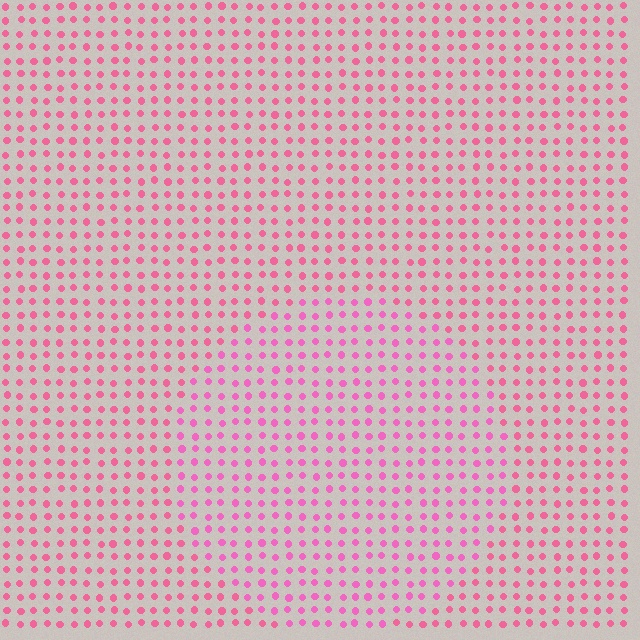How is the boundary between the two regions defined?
The boundary is defined purely by a slight shift in hue (about 17 degrees). Spacing, size, and orientation are identical on both sides.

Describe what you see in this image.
The image is filled with small pink elements in a uniform arrangement. A circle-shaped region is visible where the elements are tinted to a slightly different hue, forming a subtle color boundary.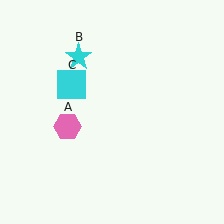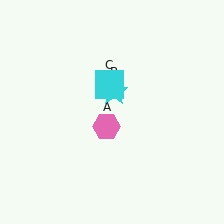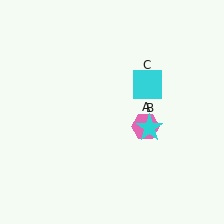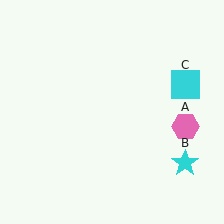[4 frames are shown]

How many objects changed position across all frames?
3 objects changed position: pink hexagon (object A), cyan star (object B), cyan square (object C).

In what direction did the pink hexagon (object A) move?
The pink hexagon (object A) moved right.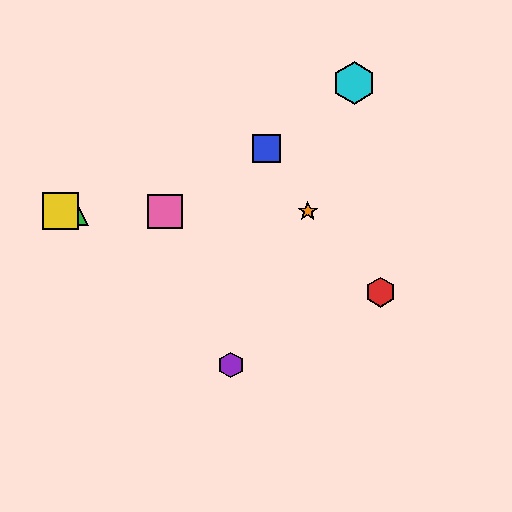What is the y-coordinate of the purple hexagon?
The purple hexagon is at y≈365.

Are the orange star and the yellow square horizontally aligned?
Yes, both are at y≈211.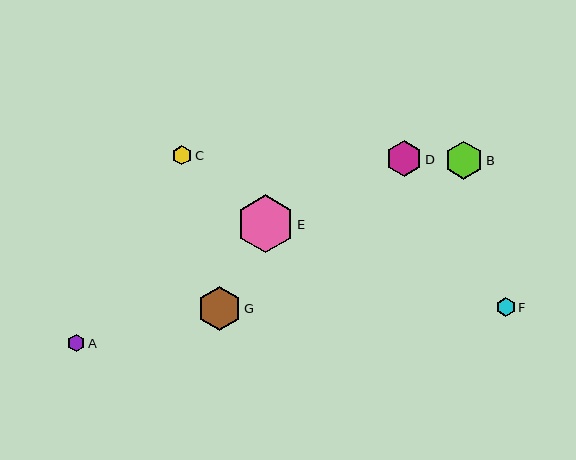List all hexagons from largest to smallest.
From largest to smallest: E, G, B, D, F, C, A.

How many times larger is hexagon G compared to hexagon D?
Hexagon G is approximately 1.2 times the size of hexagon D.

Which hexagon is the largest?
Hexagon E is the largest with a size of approximately 58 pixels.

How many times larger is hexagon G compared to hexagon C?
Hexagon G is approximately 2.3 times the size of hexagon C.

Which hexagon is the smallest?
Hexagon A is the smallest with a size of approximately 17 pixels.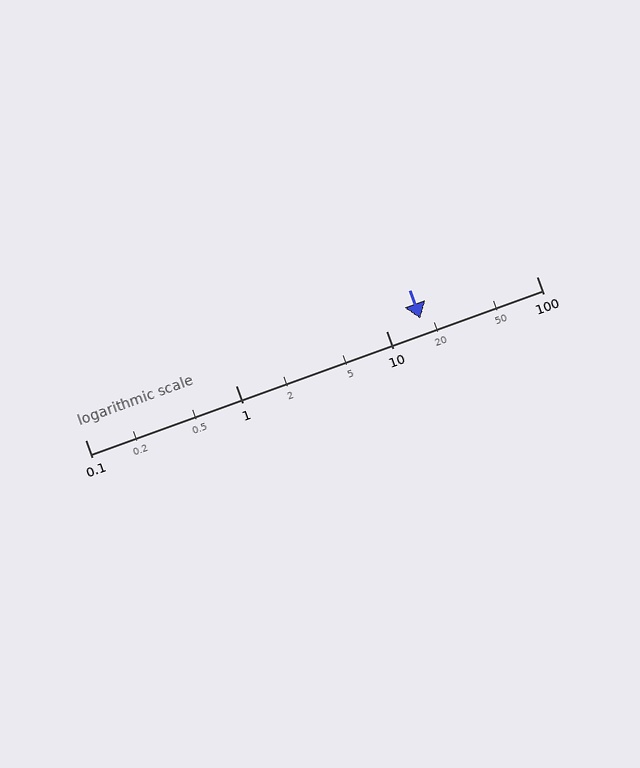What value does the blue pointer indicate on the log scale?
The pointer indicates approximately 17.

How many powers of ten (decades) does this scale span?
The scale spans 3 decades, from 0.1 to 100.